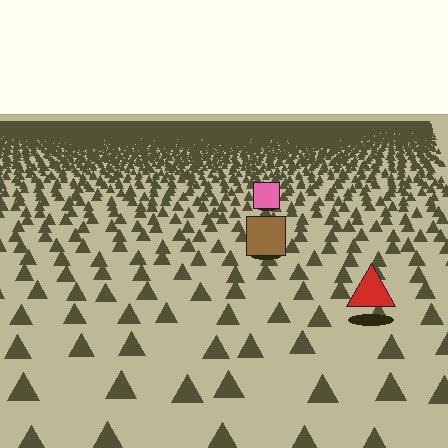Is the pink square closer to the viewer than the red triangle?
No. The red triangle is closer — you can tell from the texture gradient: the ground texture is coarser near it.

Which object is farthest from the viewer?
The pink square is farthest from the viewer. It appears smaller and the ground texture around it is denser.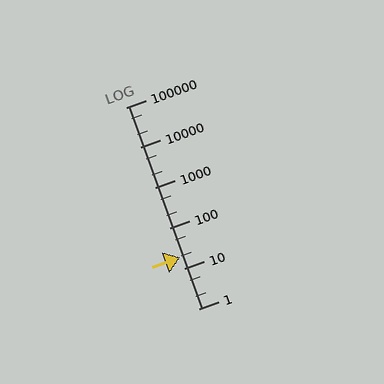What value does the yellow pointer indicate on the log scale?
The pointer indicates approximately 19.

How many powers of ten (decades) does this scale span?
The scale spans 5 decades, from 1 to 100000.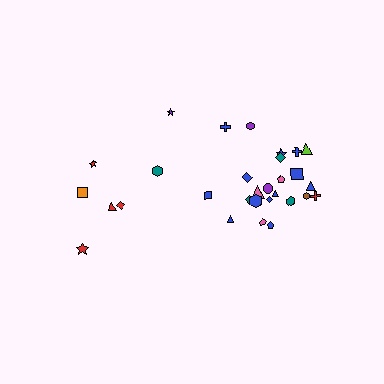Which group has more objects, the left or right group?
The right group.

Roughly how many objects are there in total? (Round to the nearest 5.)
Roughly 30 objects in total.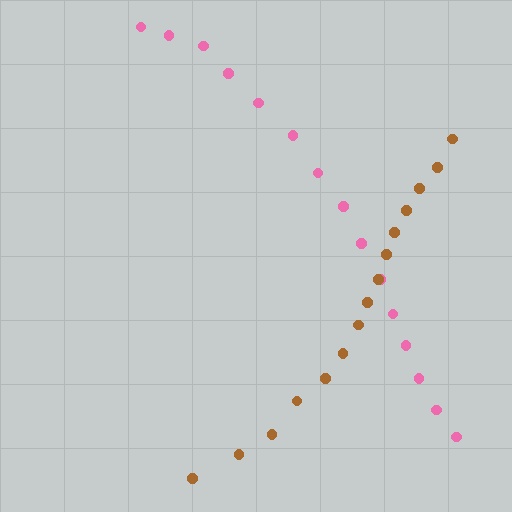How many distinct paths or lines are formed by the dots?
There are 2 distinct paths.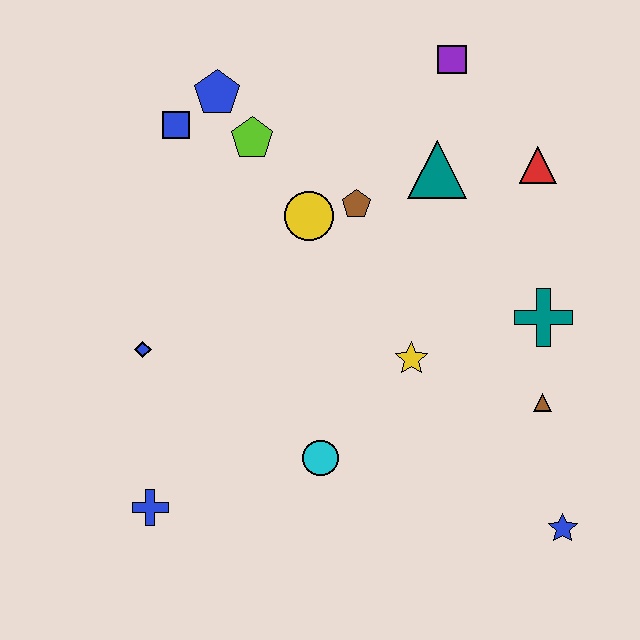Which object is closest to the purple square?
The teal triangle is closest to the purple square.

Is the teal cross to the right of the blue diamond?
Yes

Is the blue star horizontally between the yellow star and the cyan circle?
No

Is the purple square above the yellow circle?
Yes